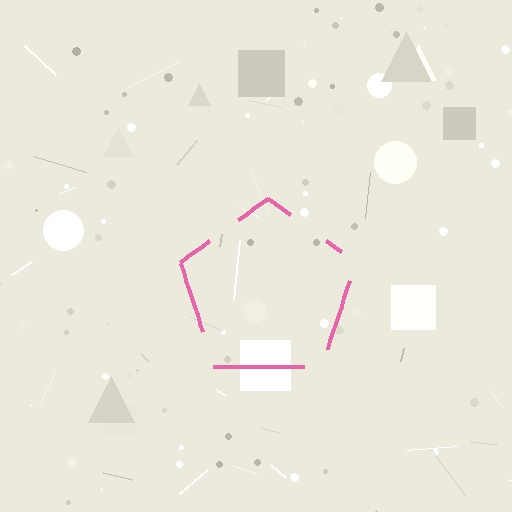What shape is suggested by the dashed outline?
The dashed outline suggests a pentagon.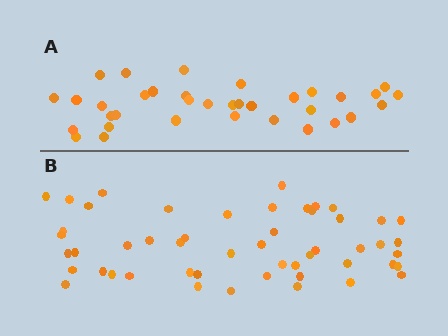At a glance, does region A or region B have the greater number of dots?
Region B (the bottom region) has more dots.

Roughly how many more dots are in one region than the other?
Region B has approximately 15 more dots than region A.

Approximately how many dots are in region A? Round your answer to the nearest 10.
About 40 dots. (The exact count is 35, which rounds to 40.)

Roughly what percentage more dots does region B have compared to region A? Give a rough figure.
About 45% more.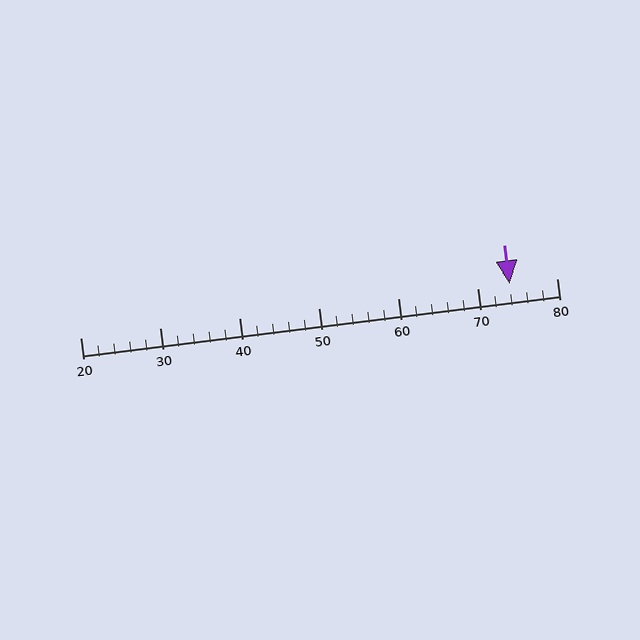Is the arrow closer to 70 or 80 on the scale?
The arrow is closer to 70.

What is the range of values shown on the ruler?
The ruler shows values from 20 to 80.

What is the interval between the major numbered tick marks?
The major tick marks are spaced 10 units apart.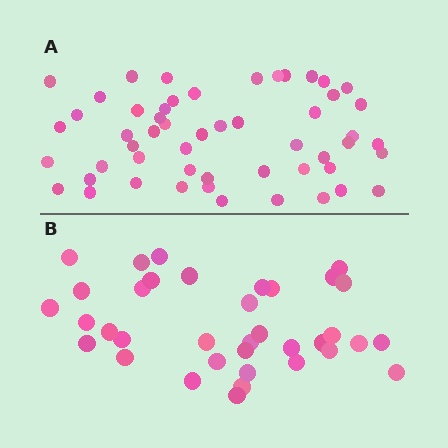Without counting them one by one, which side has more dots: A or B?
Region A (the top region) has more dots.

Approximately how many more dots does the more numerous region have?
Region A has approximately 15 more dots than region B.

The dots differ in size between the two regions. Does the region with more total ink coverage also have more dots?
No. Region B has more total ink coverage because its dots are larger, but region A actually contains more individual dots. Total area can be misleading — the number of items is what matters here.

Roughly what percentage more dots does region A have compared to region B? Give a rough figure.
About 45% more.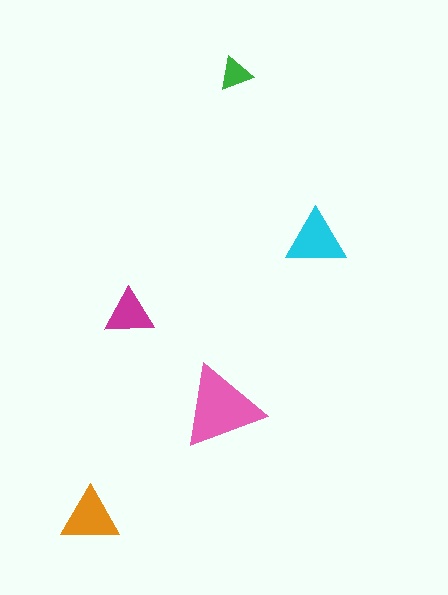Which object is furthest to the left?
The orange triangle is leftmost.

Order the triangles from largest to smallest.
the pink one, the cyan one, the orange one, the magenta one, the green one.